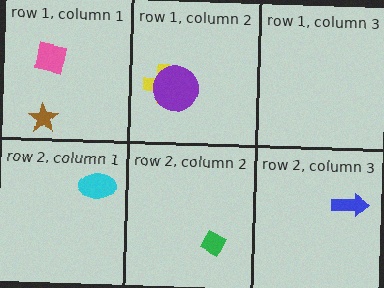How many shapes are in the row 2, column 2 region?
1.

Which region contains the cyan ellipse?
The row 2, column 1 region.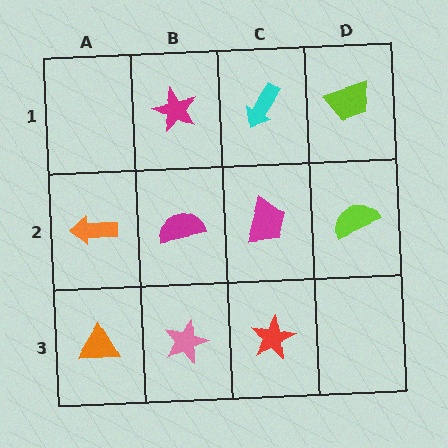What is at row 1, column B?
A magenta star.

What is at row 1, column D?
A lime trapezoid.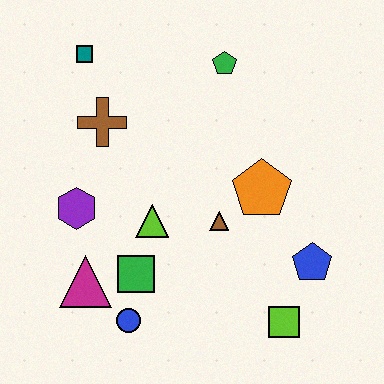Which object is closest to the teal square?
The brown cross is closest to the teal square.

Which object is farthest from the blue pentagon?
The teal square is farthest from the blue pentagon.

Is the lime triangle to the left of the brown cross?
No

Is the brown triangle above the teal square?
No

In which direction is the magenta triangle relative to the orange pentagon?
The magenta triangle is to the left of the orange pentagon.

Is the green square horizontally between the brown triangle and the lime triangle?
No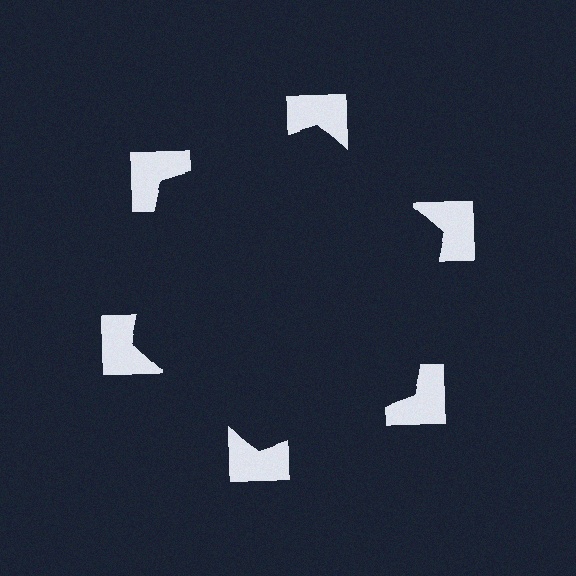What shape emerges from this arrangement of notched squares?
An illusory hexagon — its edges are inferred from the aligned wedge cuts in the notched squares, not physically drawn.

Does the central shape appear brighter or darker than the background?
It typically appears slightly darker than the background, even though no actual brightness change is drawn.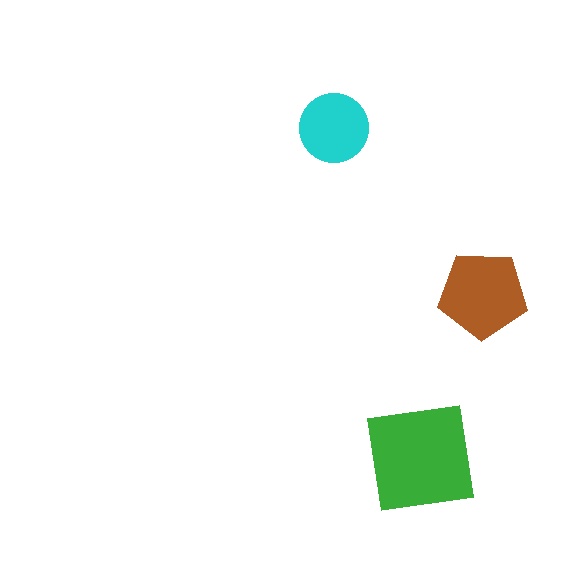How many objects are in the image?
There are 3 objects in the image.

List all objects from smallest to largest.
The cyan circle, the brown pentagon, the green square.